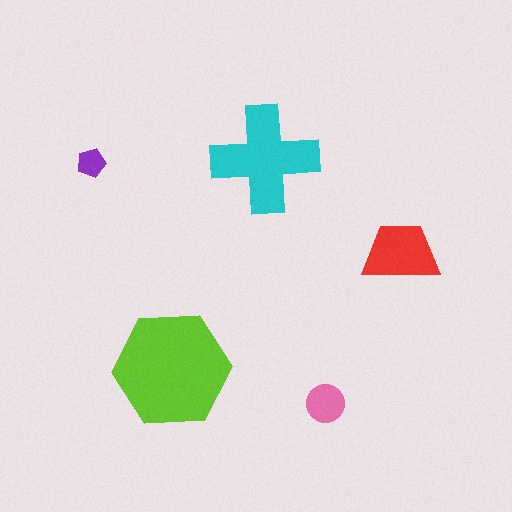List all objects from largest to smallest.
The lime hexagon, the cyan cross, the red trapezoid, the pink circle, the purple pentagon.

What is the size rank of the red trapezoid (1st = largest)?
3rd.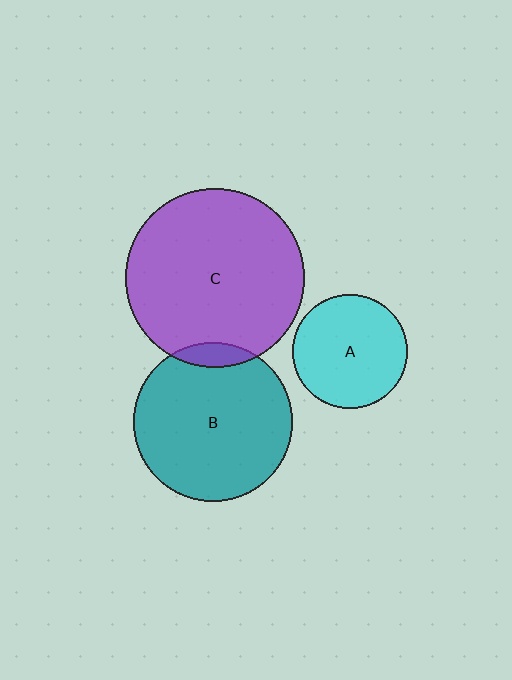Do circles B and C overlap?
Yes.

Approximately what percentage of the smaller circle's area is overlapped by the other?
Approximately 10%.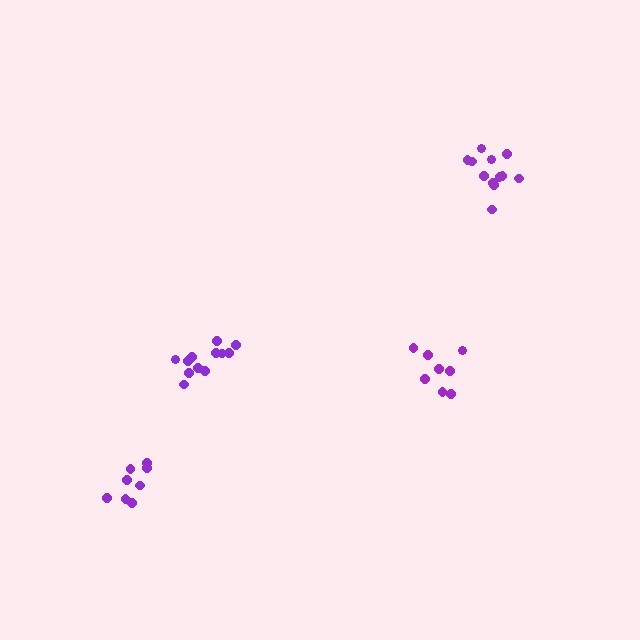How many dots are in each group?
Group 1: 8 dots, Group 2: 8 dots, Group 3: 12 dots, Group 4: 12 dots (40 total).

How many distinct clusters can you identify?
There are 4 distinct clusters.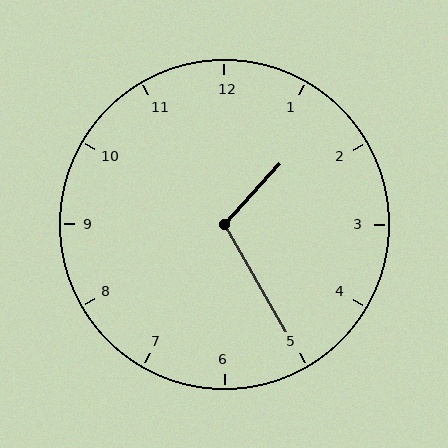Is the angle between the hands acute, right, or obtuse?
It is obtuse.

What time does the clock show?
1:25.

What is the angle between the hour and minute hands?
Approximately 108 degrees.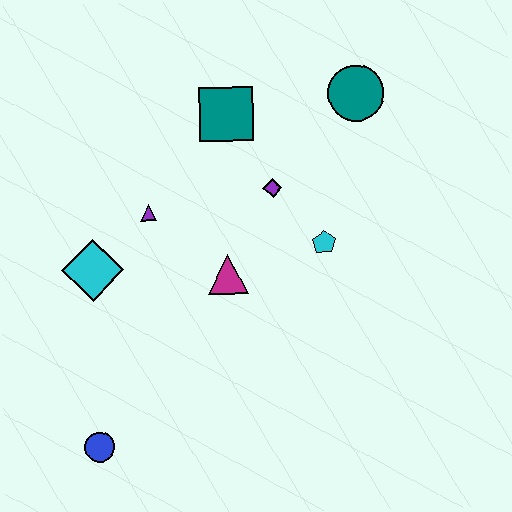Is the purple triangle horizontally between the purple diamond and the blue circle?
Yes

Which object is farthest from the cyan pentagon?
The blue circle is farthest from the cyan pentagon.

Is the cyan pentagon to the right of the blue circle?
Yes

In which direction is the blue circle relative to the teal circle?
The blue circle is below the teal circle.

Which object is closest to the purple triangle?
The cyan diamond is closest to the purple triangle.